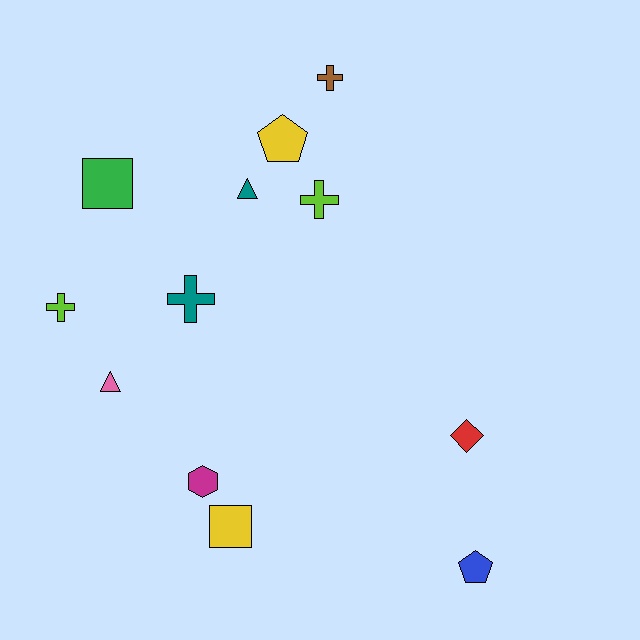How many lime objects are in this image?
There are 2 lime objects.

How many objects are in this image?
There are 12 objects.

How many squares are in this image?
There are 2 squares.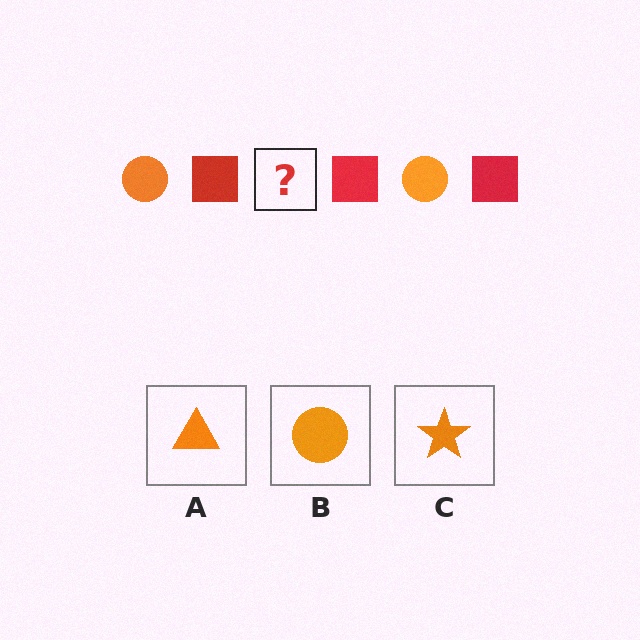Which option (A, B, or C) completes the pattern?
B.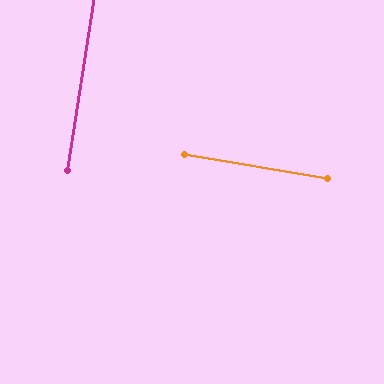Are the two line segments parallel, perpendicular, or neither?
Perpendicular — they meet at approximately 89°.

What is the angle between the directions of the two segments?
Approximately 89 degrees.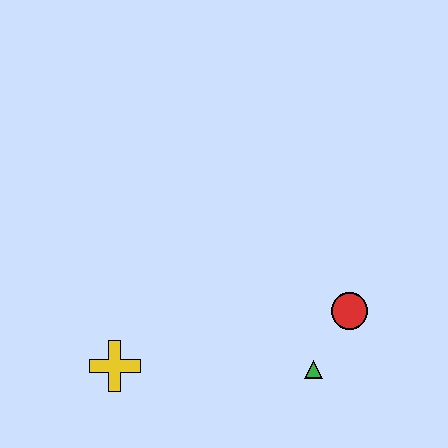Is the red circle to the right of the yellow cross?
Yes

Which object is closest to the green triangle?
The red circle is closest to the green triangle.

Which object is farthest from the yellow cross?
The red circle is farthest from the yellow cross.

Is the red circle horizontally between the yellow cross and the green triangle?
No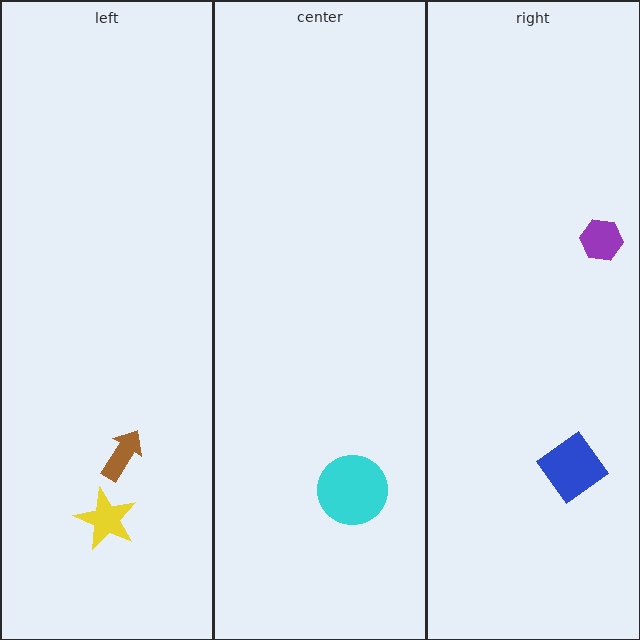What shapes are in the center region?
The cyan circle.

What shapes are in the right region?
The purple hexagon, the blue diamond.